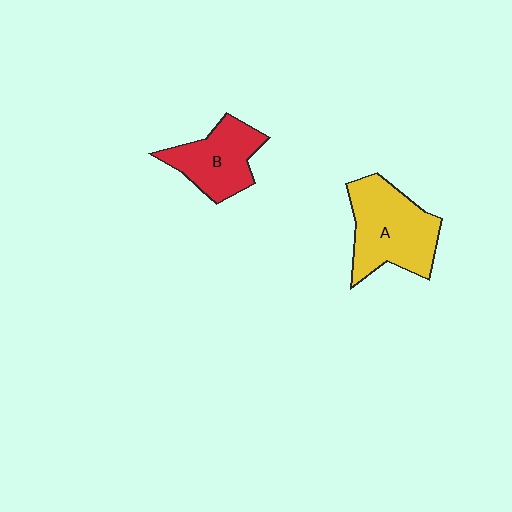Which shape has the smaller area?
Shape B (red).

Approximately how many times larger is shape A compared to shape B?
Approximately 1.4 times.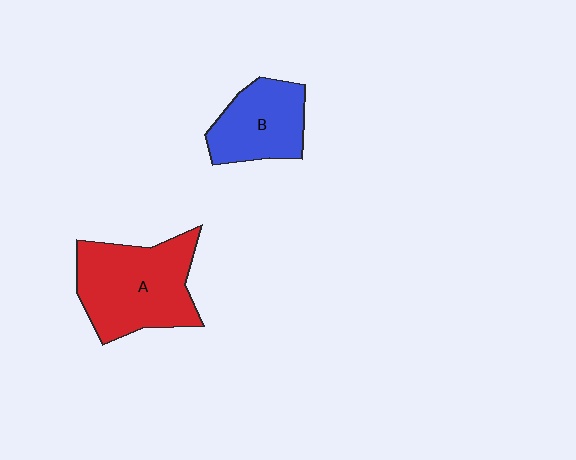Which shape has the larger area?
Shape A (red).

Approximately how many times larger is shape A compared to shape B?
Approximately 1.5 times.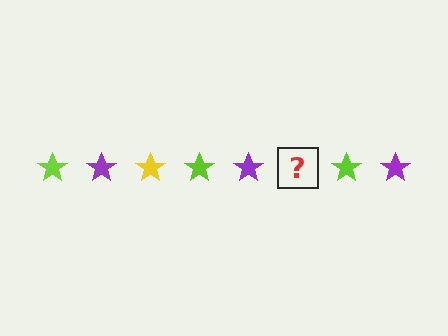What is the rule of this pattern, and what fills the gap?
The rule is that the pattern cycles through lime, purple, yellow stars. The gap should be filled with a yellow star.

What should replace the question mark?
The question mark should be replaced with a yellow star.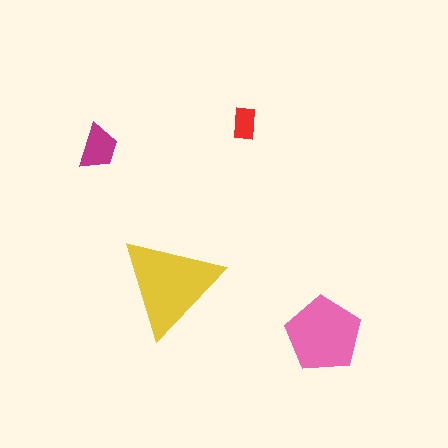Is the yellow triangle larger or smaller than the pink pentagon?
Larger.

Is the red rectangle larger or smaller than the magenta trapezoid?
Smaller.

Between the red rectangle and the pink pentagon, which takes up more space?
The pink pentagon.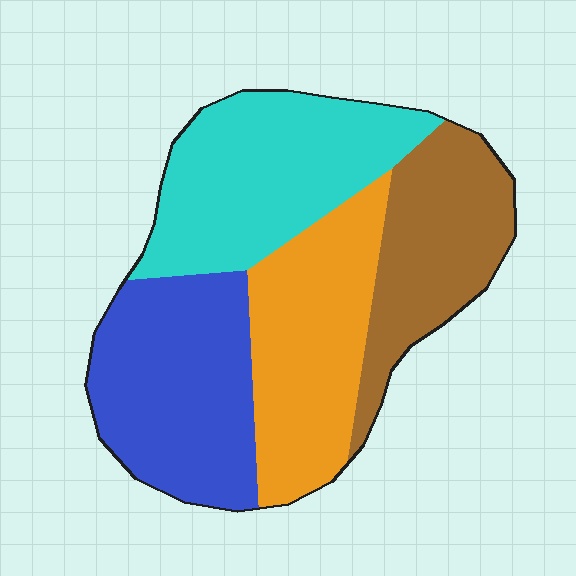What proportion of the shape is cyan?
Cyan covers about 30% of the shape.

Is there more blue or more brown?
Blue.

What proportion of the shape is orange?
Orange covers 25% of the shape.